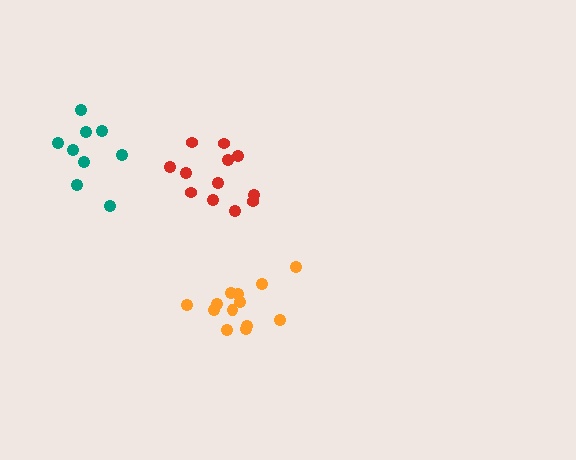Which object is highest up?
The teal cluster is topmost.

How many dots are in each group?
Group 1: 13 dots, Group 2: 12 dots, Group 3: 9 dots (34 total).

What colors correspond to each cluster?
The clusters are colored: orange, red, teal.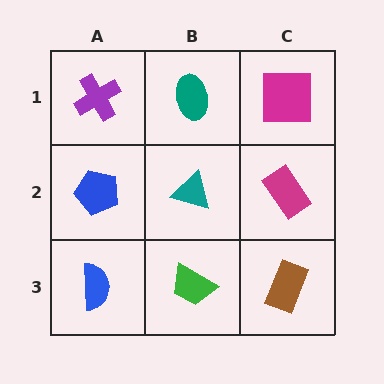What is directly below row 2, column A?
A blue semicircle.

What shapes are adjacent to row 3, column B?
A teal triangle (row 2, column B), a blue semicircle (row 3, column A), a brown rectangle (row 3, column C).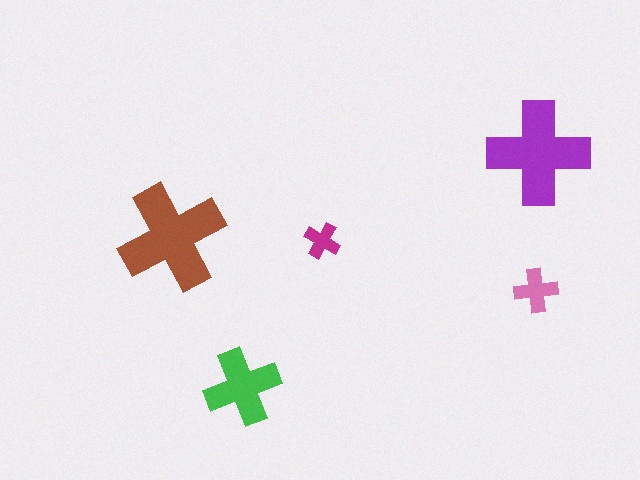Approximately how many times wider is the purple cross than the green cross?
About 1.5 times wider.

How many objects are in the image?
There are 5 objects in the image.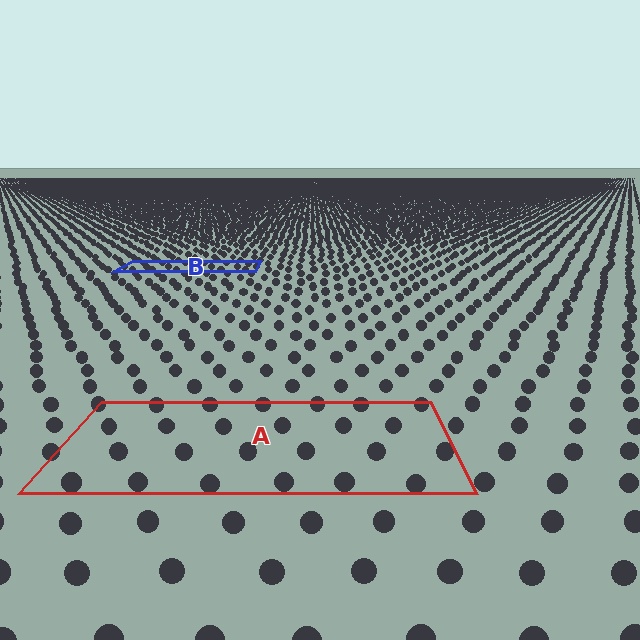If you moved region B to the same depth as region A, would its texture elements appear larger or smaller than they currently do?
They would appear larger. At a closer depth, the same texture elements are projected at a bigger on-screen size.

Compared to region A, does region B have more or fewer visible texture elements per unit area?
Region B has more texture elements per unit area — they are packed more densely because it is farther away.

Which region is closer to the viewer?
Region A is closer. The texture elements there are larger and more spread out.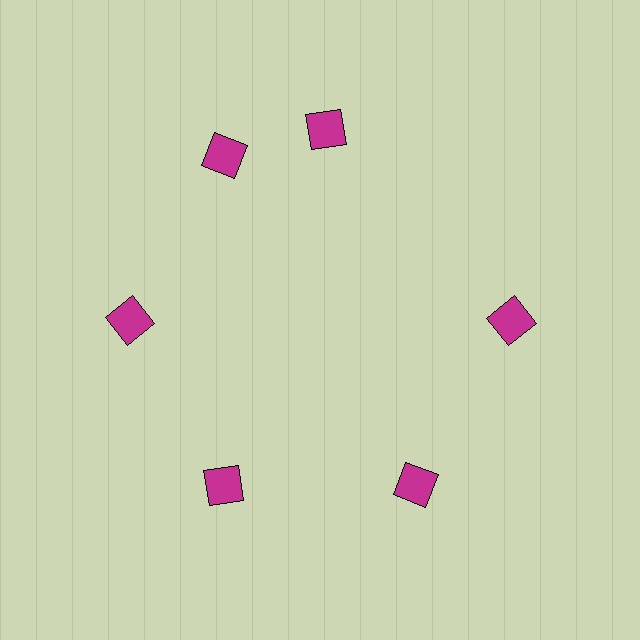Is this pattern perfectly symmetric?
No. The 6 magenta diamonds are arranged in a ring, but one element near the 1 o'clock position is rotated out of alignment along the ring, breaking the 6-fold rotational symmetry.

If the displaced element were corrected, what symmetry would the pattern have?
It would have 6-fold rotational symmetry — the pattern would map onto itself every 60 degrees.